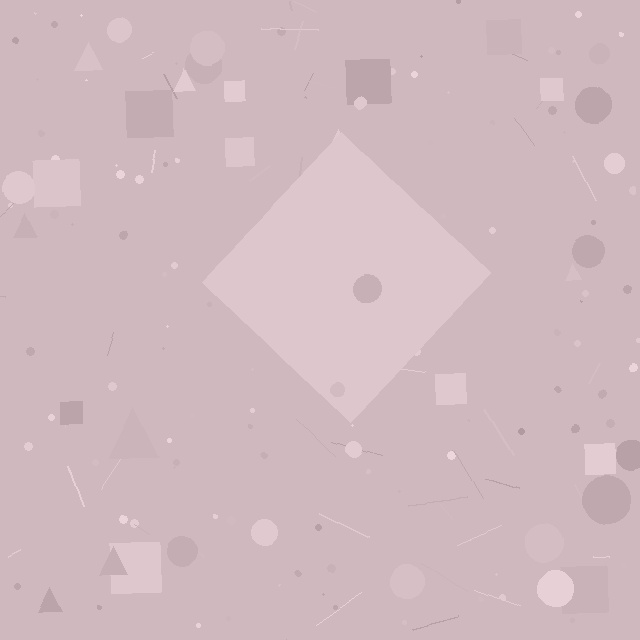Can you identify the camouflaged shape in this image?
The camouflaged shape is a diamond.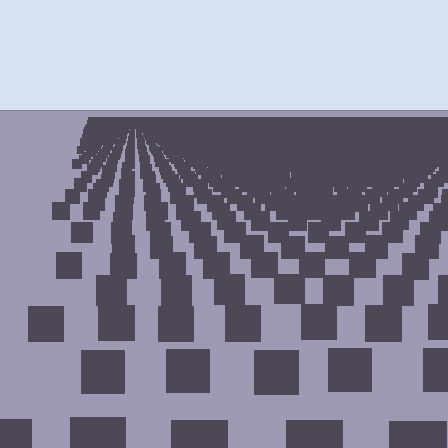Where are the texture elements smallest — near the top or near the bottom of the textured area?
Near the top.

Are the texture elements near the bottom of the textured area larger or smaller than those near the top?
Larger. Near the bottom, elements are closer to the viewer and appear at a bigger on-screen size.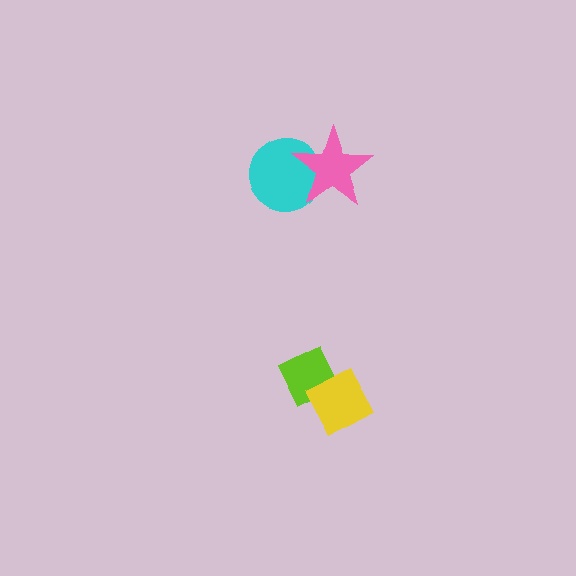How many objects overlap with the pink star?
1 object overlaps with the pink star.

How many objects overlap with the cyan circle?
1 object overlaps with the cyan circle.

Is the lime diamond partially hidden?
Yes, it is partially covered by another shape.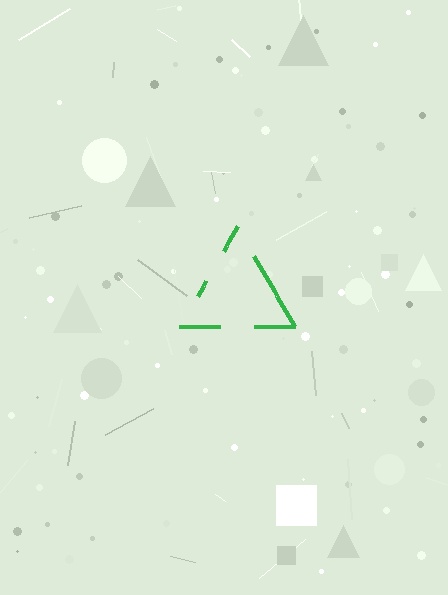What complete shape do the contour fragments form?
The contour fragments form a triangle.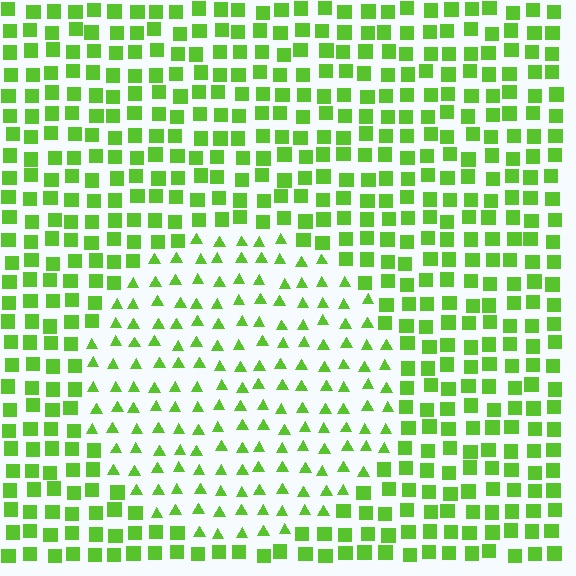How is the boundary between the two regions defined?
The boundary is defined by a change in element shape: triangles inside vs. squares outside. All elements share the same color and spacing.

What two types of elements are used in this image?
The image uses triangles inside the circle region and squares outside it.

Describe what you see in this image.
The image is filled with small lime elements arranged in a uniform grid. A circle-shaped region contains triangles, while the surrounding area contains squares. The boundary is defined purely by the change in element shape.